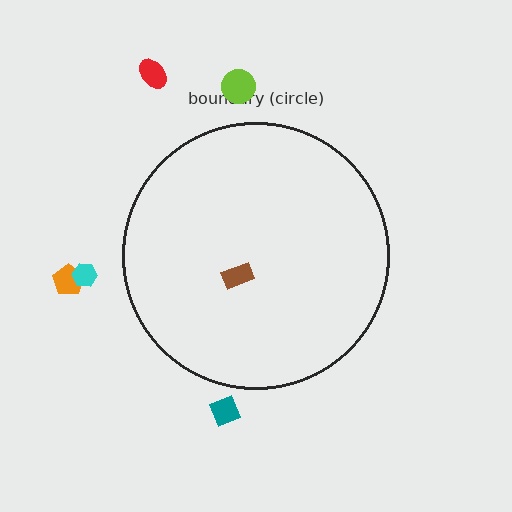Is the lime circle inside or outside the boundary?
Outside.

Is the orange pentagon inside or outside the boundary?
Outside.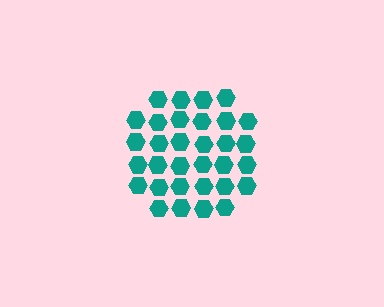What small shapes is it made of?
It is made of small hexagons.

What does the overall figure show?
The overall figure shows a hexagon.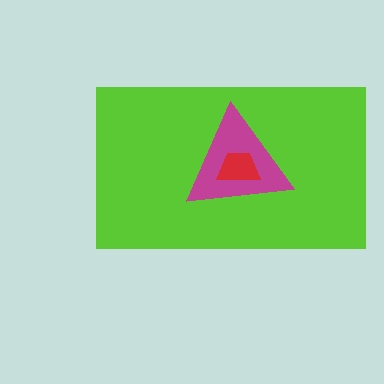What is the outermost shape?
The lime rectangle.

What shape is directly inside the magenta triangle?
The red trapezoid.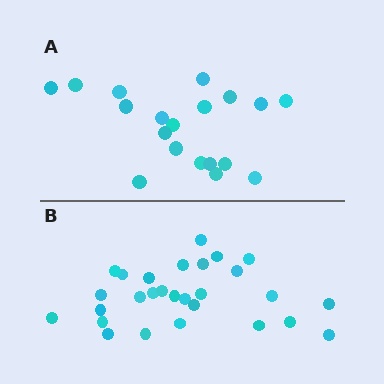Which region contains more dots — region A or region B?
Region B (the bottom region) has more dots.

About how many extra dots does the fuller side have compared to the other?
Region B has roughly 8 or so more dots than region A.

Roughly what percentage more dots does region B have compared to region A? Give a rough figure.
About 45% more.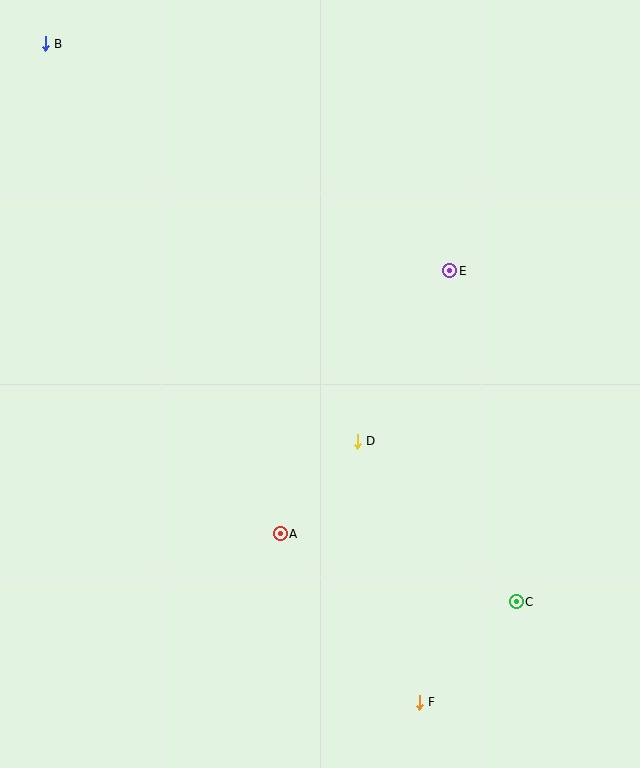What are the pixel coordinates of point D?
Point D is at (357, 441).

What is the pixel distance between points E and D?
The distance between E and D is 194 pixels.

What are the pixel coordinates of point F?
Point F is at (419, 702).